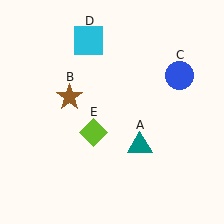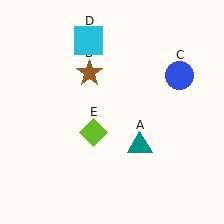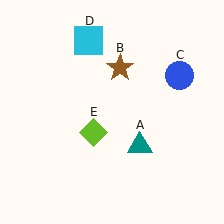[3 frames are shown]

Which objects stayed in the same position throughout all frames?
Teal triangle (object A) and blue circle (object C) and cyan square (object D) and lime diamond (object E) remained stationary.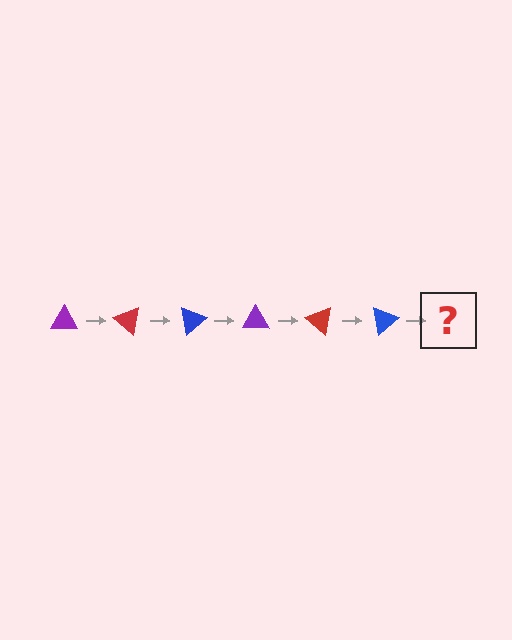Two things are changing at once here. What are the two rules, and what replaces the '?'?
The two rules are that it rotates 40 degrees each step and the color cycles through purple, red, and blue. The '?' should be a purple triangle, rotated 240 degrees from the start.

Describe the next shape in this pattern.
It should be a purple triangle, rotated 240 degrees from the start.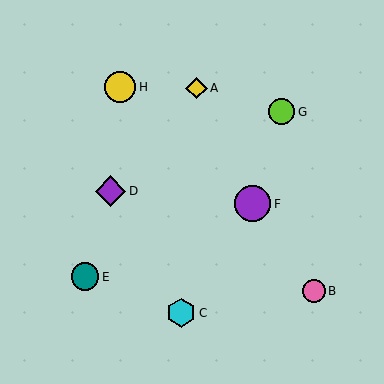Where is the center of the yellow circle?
The center of the yellow circle is at (120, 87).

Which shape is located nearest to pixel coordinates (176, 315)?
The cyan hexagon (labeled C) at (181, 313) is nearest to that location.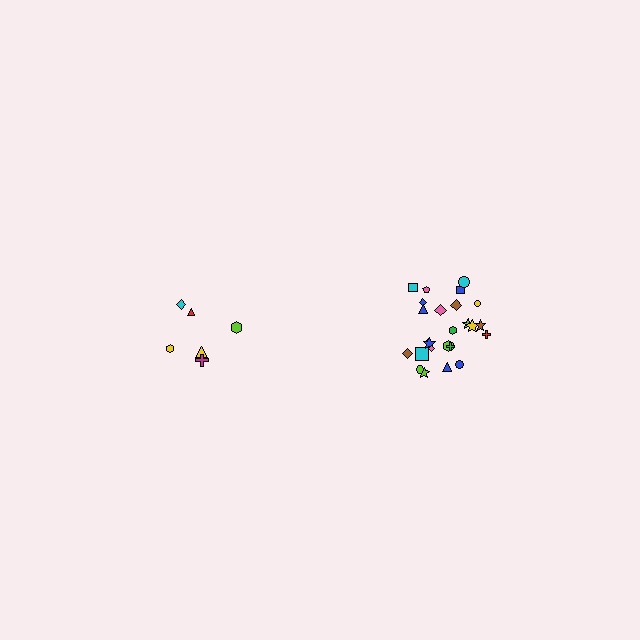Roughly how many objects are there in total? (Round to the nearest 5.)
Roughly 30 objects in total.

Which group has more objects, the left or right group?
The right group.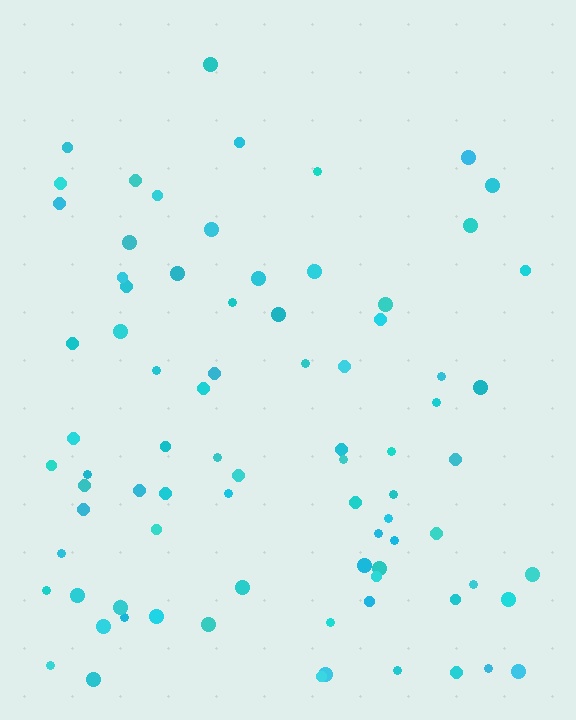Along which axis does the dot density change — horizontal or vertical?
Vertical.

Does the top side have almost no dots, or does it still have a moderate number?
Still a moderate number, just noticeably fewer than the bottom.